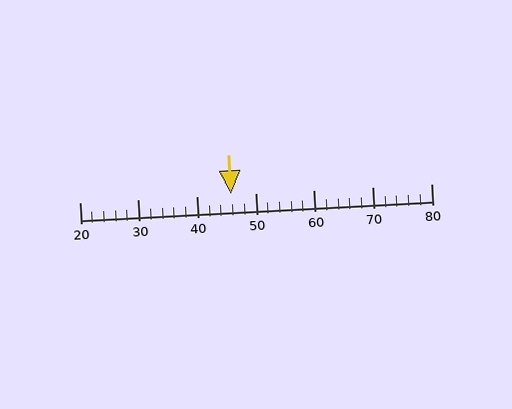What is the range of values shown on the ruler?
The ruler shows values from 20 to 80.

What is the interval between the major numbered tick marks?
The major tick marks are spaced 10 units apart.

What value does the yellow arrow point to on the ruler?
The yellow arrow points to approximately 46.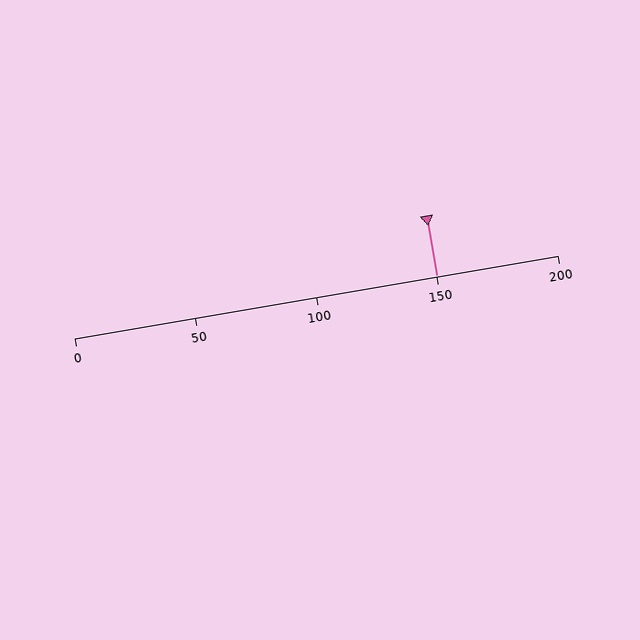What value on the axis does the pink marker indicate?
The marker indicates approximately 150.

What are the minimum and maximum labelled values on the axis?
The axis runs from 0 to 200.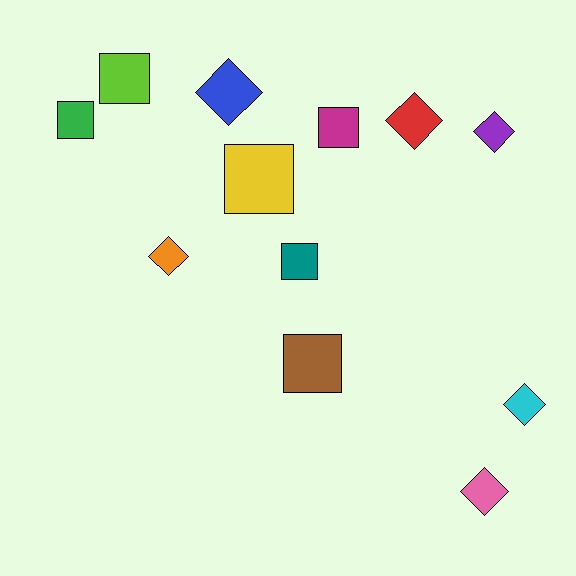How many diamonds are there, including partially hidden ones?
There are 6 diamonds.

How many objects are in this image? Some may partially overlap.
There are 12 objects.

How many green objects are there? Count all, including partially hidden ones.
There is 1 green object.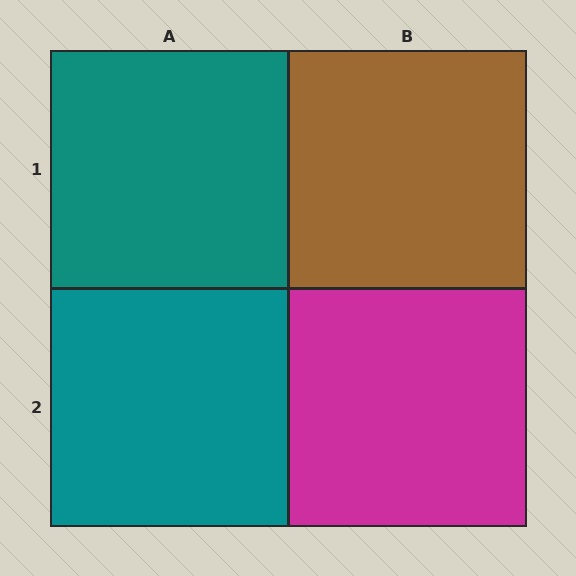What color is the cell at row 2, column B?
Magenta.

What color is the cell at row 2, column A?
Teal.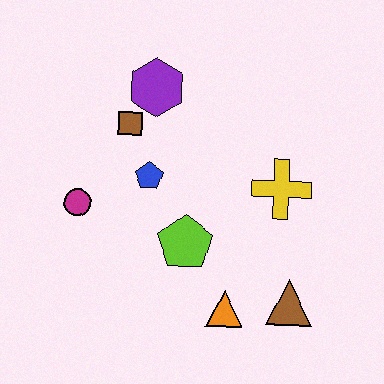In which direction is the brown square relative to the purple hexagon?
The brown square is below the purple hexagon.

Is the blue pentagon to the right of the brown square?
Yes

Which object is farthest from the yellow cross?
The magenta circle is farthest from the yellow cross.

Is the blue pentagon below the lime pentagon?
No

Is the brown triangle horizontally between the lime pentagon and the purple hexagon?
No